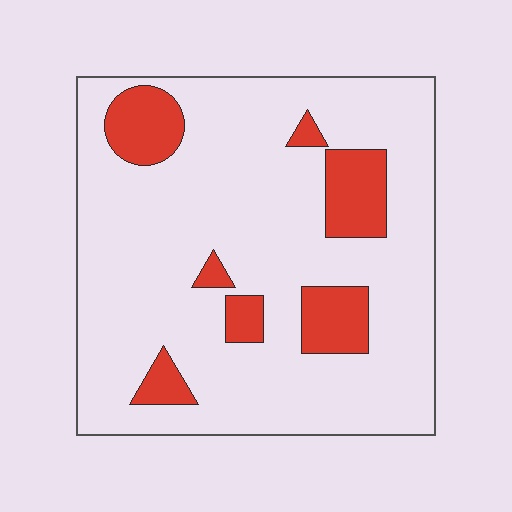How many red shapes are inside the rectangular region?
7.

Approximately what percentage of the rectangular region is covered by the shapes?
Approximately 15%.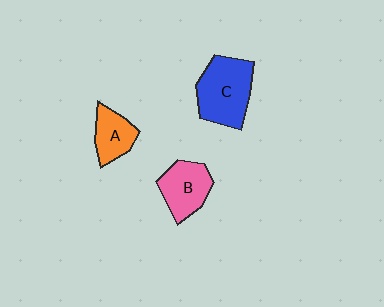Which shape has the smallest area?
Shape A (orange).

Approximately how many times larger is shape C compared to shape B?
Approximately 1.4 times.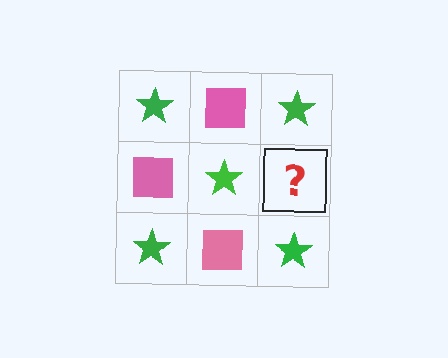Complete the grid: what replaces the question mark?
The question mark should be replaced with a pink square.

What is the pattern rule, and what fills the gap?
The rule is that it alternates green star and pink square in a checkerboard pattern. The gap should be filled with a pink square.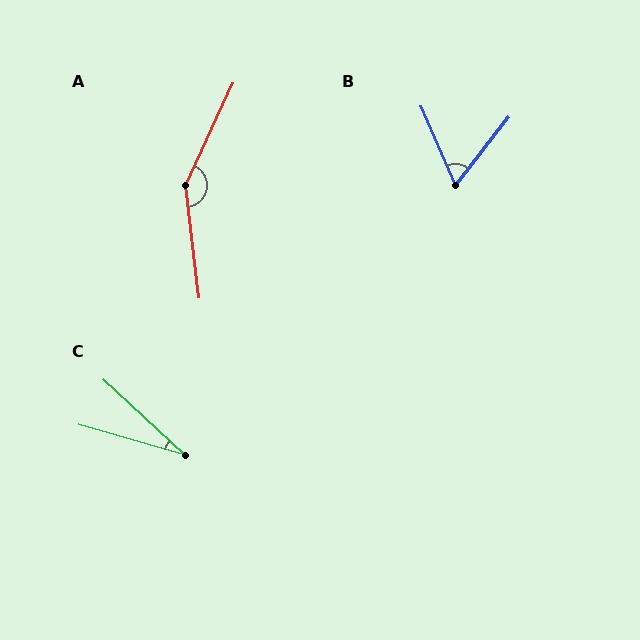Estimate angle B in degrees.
Approximately 61 degrees.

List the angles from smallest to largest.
C (27°), B (61°), A (148°).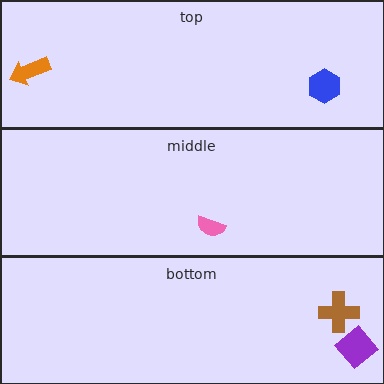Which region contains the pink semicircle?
The middle region.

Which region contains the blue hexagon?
The top region.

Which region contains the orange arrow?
The top region.